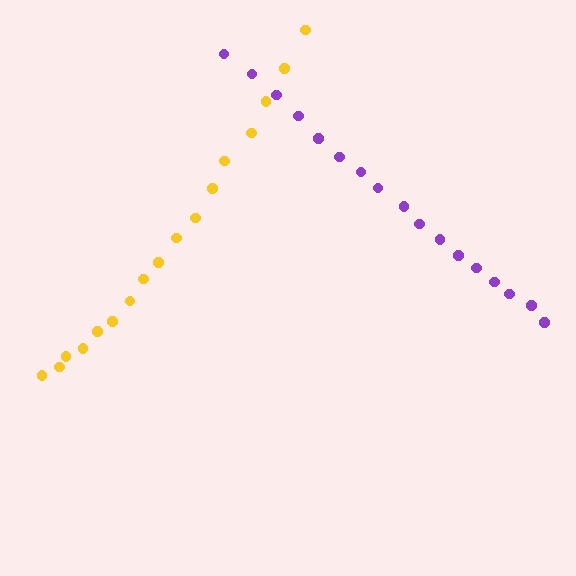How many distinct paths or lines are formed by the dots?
There are 2 distinct paths.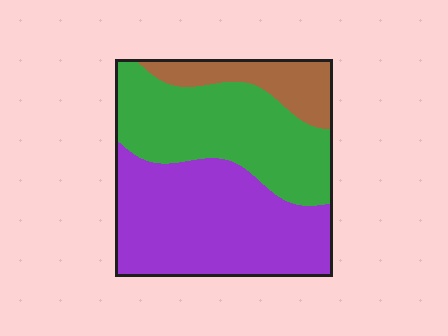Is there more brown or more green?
Green.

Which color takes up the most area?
Purple, at roughly 45%.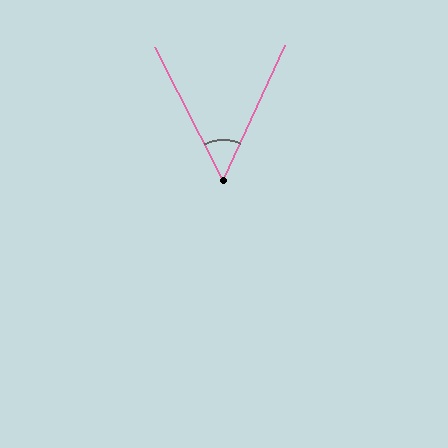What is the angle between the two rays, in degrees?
Approximately 52 degrees.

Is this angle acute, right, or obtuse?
It is acute.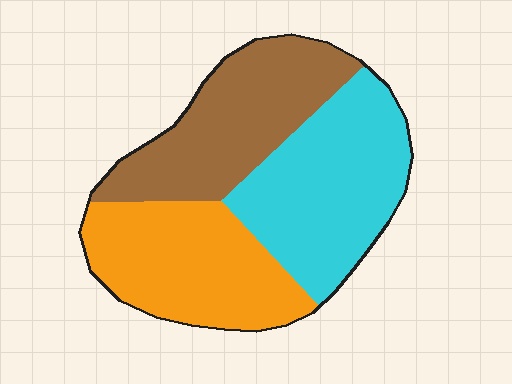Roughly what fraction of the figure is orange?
Orange covers roughly 30% of the figure.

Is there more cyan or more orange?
Cyan.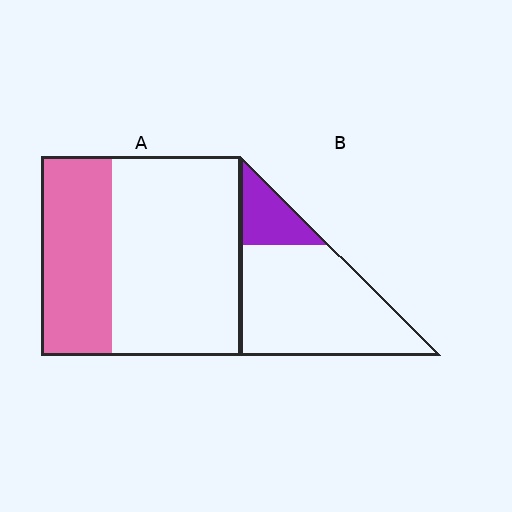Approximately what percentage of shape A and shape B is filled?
A is approximately 35% and B is approximately 20%.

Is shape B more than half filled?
No.